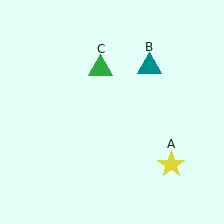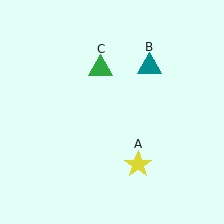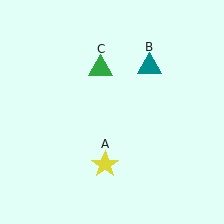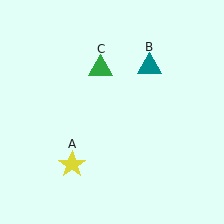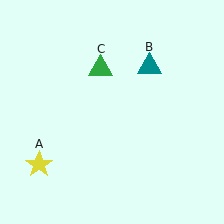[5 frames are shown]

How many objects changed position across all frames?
1 object changed position: yellow star (object A).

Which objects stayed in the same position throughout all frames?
Teal triangle (object B) and green triangle (object C) remained stationary.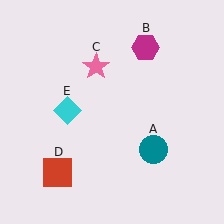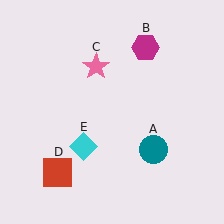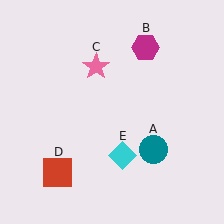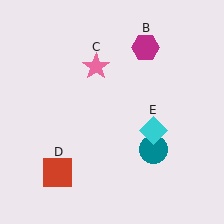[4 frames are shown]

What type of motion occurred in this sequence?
The cyan diamond (object E) rotated counterclockwise around the center of the scene.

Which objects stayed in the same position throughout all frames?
Teal circle (object A) and magenta hexagon (object B) and pink star (object C) and red square (object D) remained stationary.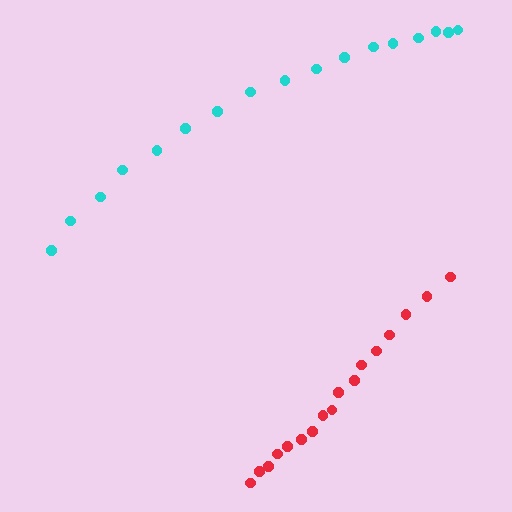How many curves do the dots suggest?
There are 2 distinct paths.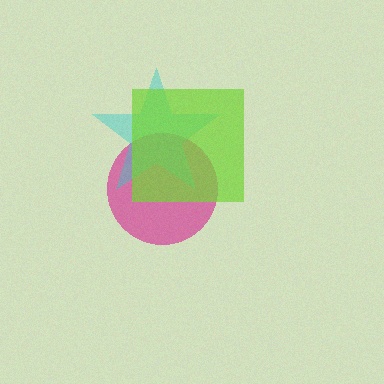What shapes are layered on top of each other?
The layered shapes are: a magenta circle, a cyan star, a lime square.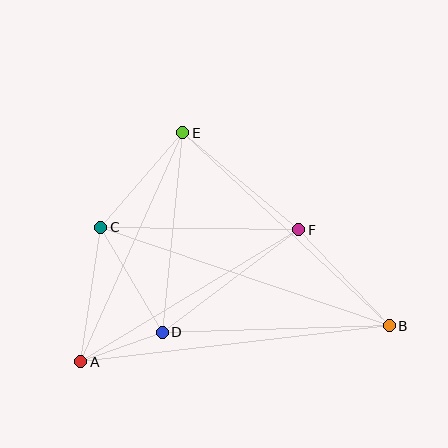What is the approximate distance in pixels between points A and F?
The distance between A and F is approximately 255 pixels.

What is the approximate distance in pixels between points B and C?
The distance between B and C is approximately 305 pixels.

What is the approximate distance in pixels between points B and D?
The distance between B and D is approximately 227 pixels.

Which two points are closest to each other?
Points A and D are closest to each other.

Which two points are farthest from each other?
Points A and B are farthest from each other.